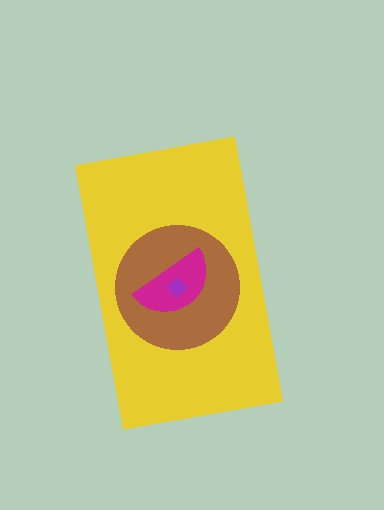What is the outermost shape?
The yellow rectangle.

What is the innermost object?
The purple diamond.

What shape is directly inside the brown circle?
The magenta semicircle.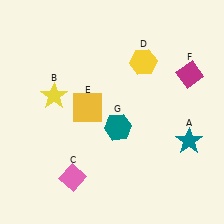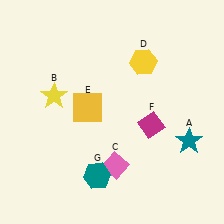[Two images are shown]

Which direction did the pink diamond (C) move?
The pink diamond (C) moved right.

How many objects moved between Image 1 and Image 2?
3 objects moved between the two images.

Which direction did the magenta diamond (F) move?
The magenta diamond (F) moved down.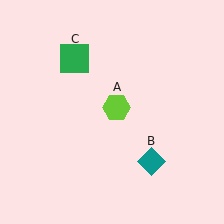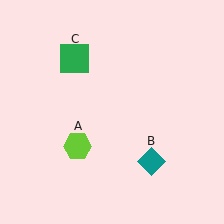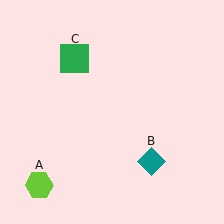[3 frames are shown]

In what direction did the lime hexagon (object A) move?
The lime hexagon (object A) moved down and to the left.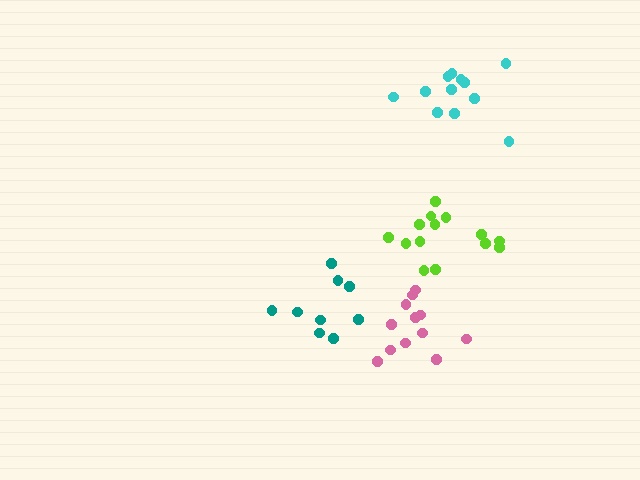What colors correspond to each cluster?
The clusters are colored: lime, pink, teal, cyan.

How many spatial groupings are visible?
There are 4 spatial groupings.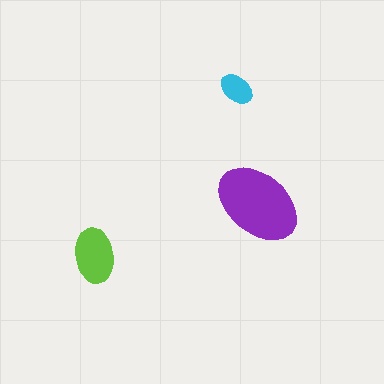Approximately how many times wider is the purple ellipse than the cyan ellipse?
About 2.5 times wider.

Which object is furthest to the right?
The purple ellipse is rightmost.